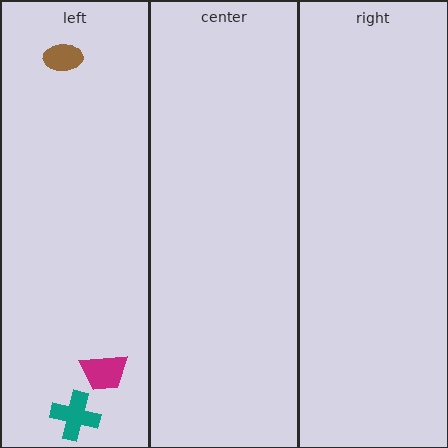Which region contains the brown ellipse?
The left region.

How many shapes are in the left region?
3.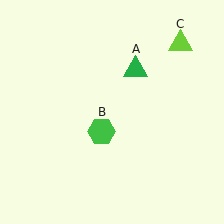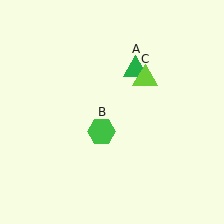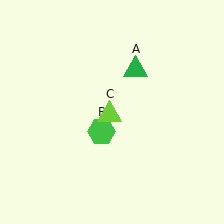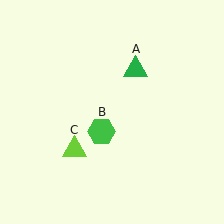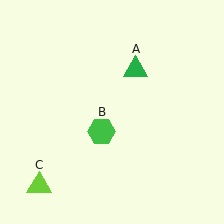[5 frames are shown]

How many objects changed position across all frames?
1 object changed position: lime triangle (object C).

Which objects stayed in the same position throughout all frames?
Green triangle (object A) and green hexagon (object B) remained stationary.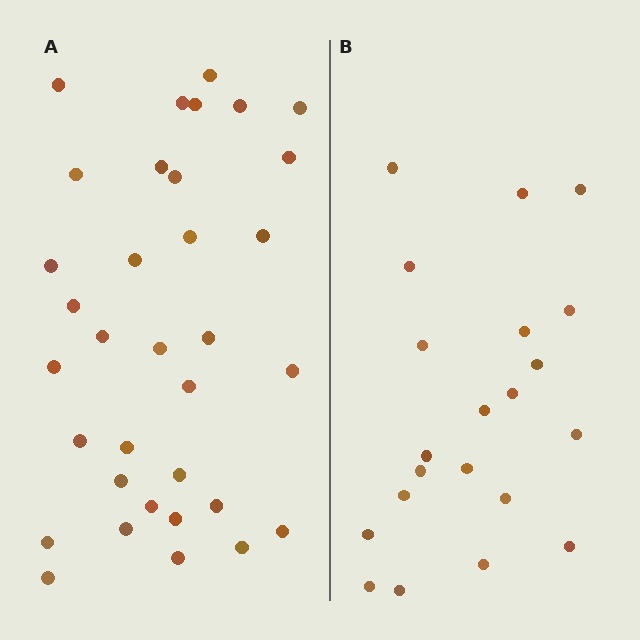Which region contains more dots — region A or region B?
Region A (the left region) has more dots.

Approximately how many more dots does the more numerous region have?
Region A has approximately 15 more dots than region B.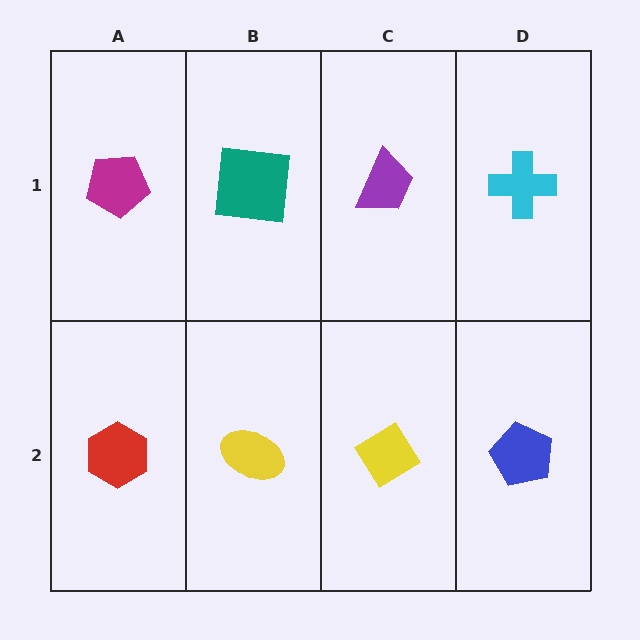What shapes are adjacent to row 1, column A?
A red hexagon (row 2, column A), a teal square (row 1, column B).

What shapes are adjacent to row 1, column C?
A yellow diamond (row 2, column C), a teal square (row 1, column B), a cyan cross (row 1, column D).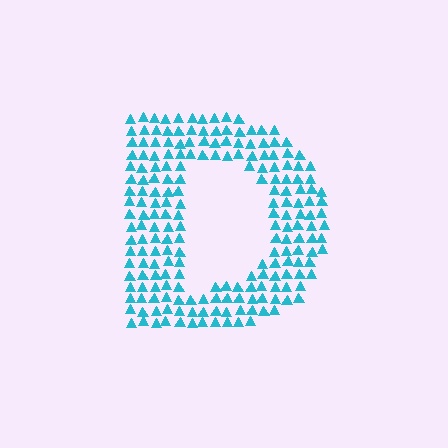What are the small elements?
The small elements are triangles.